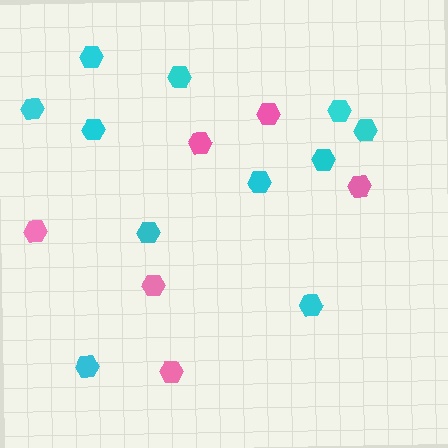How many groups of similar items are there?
There are 2 groups: one group of pink hexagons (6) and one group of cyan hexagons (11).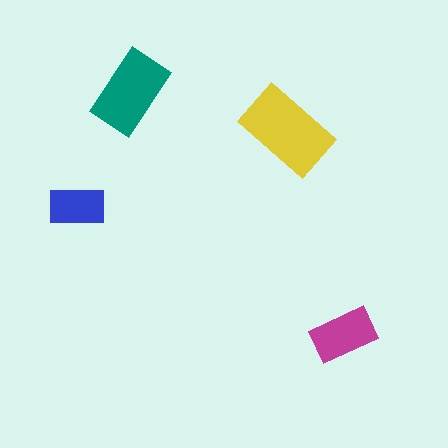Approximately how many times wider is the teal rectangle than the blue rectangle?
About 1.5 times wider.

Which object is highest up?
The teal rectangle is topmost.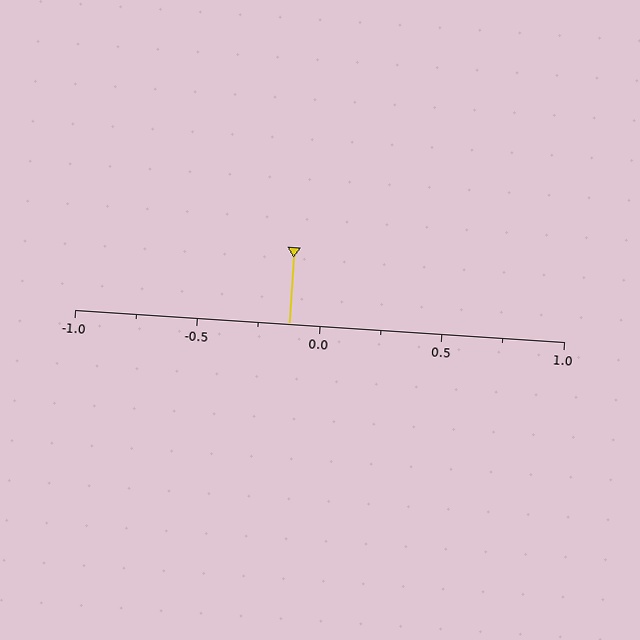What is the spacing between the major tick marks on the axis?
The major ticks are spaced 0.5 apart.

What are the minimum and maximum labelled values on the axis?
The axis runs from -1.0 to 1.0.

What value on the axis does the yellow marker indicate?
The marker indicates approximately -0.12.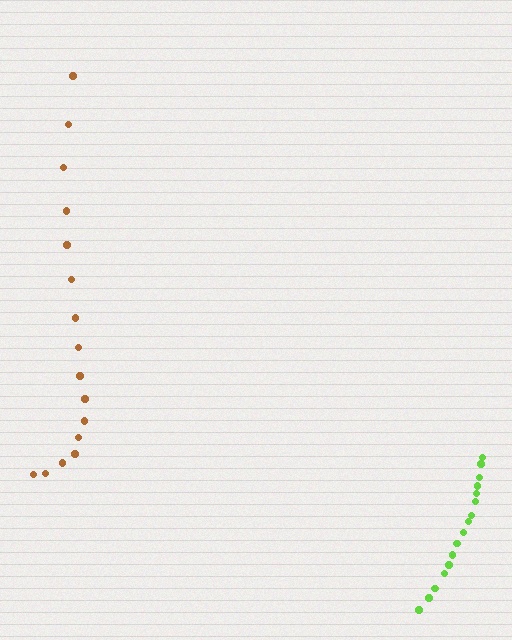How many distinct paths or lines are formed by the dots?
There are 2 distinct paths.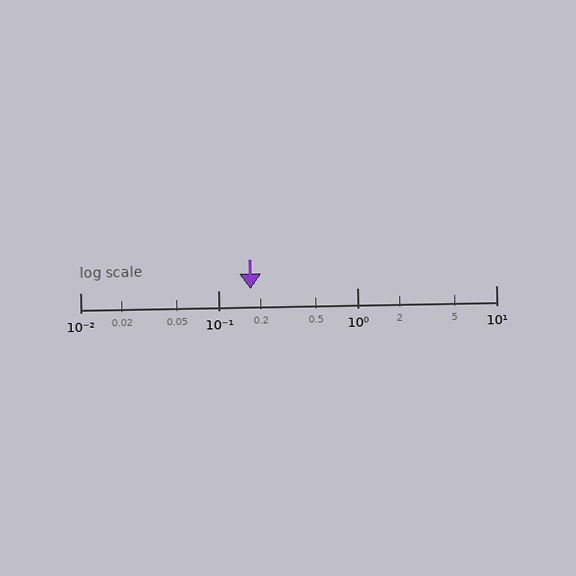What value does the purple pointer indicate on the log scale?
The pointer indicates approximately 0.17.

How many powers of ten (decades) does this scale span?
The scale spans 3 decades, from 0.01 to 10.